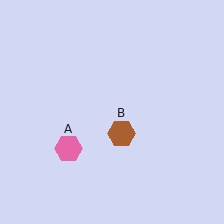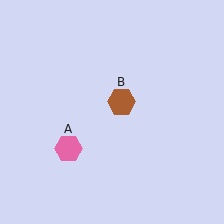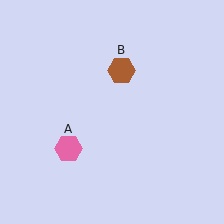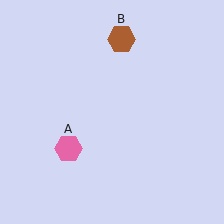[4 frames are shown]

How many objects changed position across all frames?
1 object changed position: brown hexagon (object B).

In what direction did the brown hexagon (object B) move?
The brown hexagon (object B) moved up.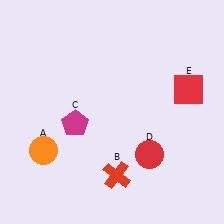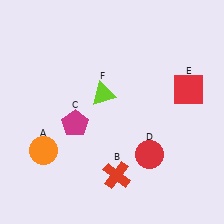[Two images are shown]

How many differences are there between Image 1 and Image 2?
There is 1 difference between the two images.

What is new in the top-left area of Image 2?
A lime triangle (F) was added in the top-left area of Image 2.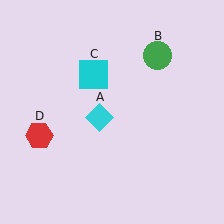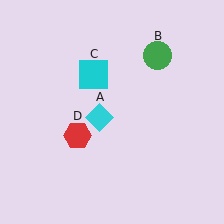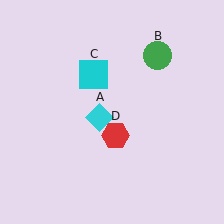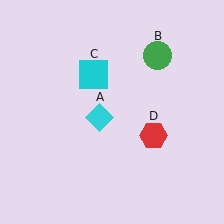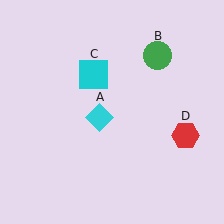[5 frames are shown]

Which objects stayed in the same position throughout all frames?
Cyan diamond (object A) and green circle (object B) and cyan square (object C) remained stationary.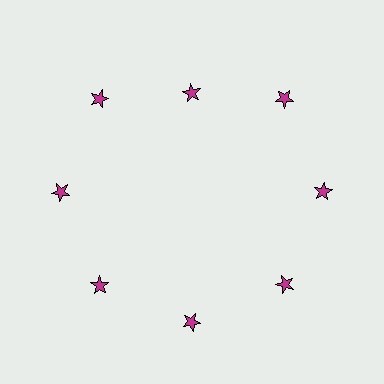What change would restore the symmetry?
The symmetry would be restored by moving it outward, back onto the ring so that all 8 stars sit at equal angles and equal distance from the center.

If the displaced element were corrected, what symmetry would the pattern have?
It would have 8-fold rotational symmetry — the pattern would map onto itself every 45 degrees.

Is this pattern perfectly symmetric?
No. The 8 magenta stars are arranged in a ring, but one element near the 12 o'clock position is pulled inward toward the center, breaking the 8-fold rotational symmetry.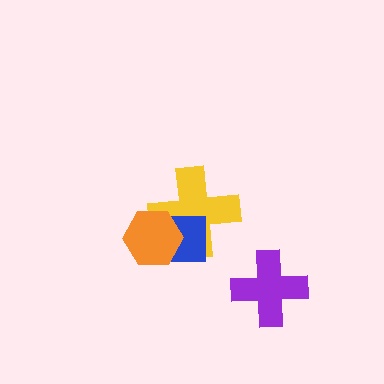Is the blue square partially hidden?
Yes, it is partially covered by another shape.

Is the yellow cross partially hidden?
Yes, it is partially covered by another shape.